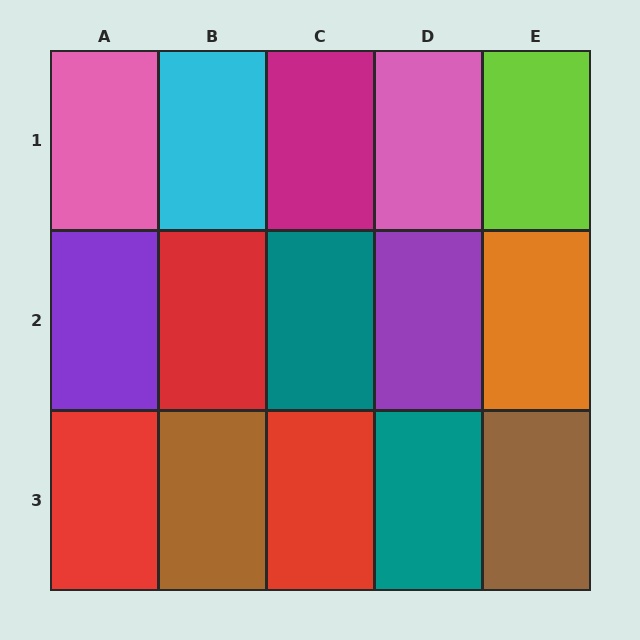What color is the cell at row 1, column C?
Magenta.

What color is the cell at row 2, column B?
Red.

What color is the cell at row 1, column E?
Lime.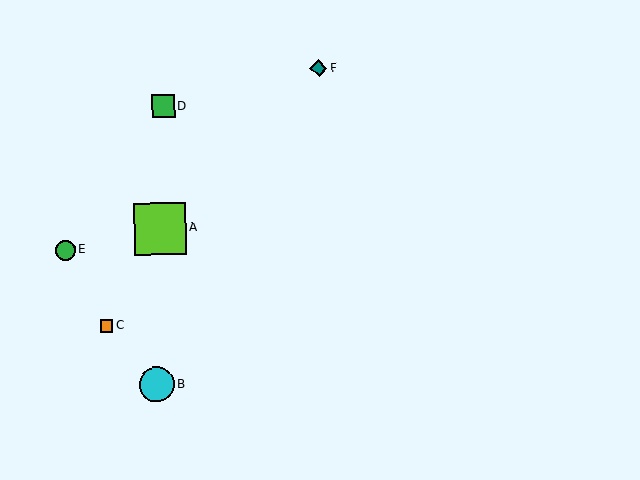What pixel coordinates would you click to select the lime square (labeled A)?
Click at (160, 229) to select the lime square A.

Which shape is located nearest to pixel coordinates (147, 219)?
The lime square (labeled A) at (160, 229) is nearest to that location.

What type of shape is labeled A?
Shape A is a lime square.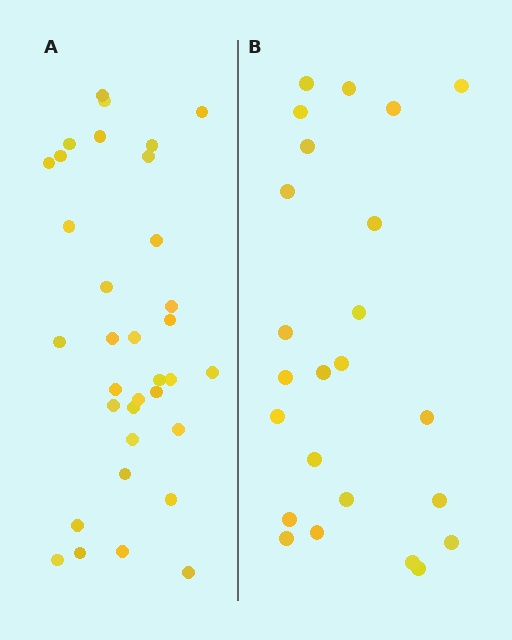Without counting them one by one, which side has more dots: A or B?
Region A (the left region) has more dots.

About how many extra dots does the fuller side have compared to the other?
Region A has roughly 10 or so more dots than region B.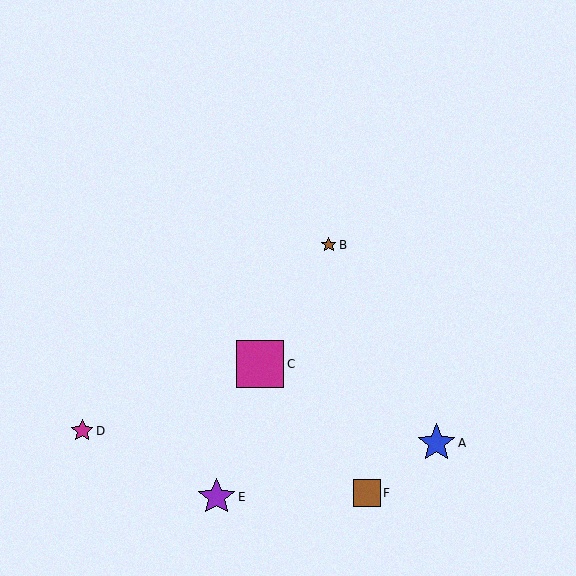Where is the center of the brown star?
The center of the brown star is at (329, 245).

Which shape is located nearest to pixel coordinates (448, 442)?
The blue star (labeled A) at (436, 443) is nearest to that location.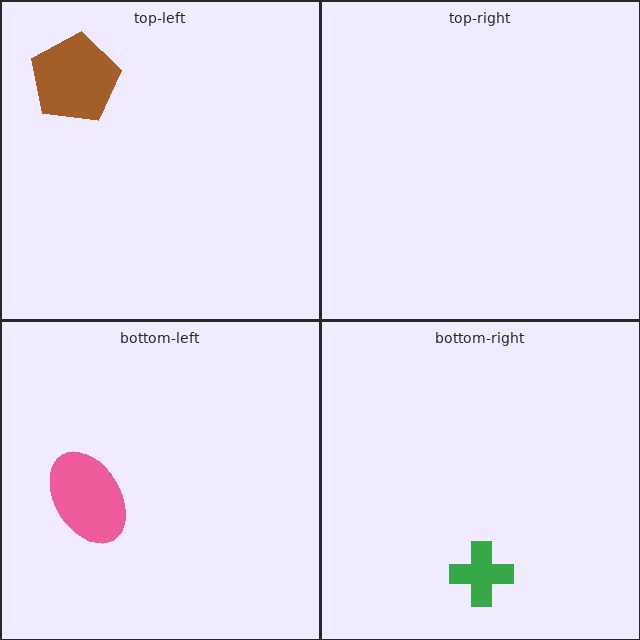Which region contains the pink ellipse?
The bottom-left region.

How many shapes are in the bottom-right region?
1.